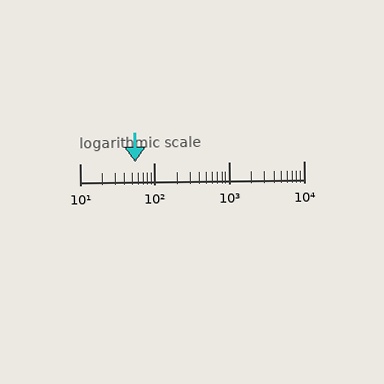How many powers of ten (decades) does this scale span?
The scale spans 3 decades, from 10 to 10000.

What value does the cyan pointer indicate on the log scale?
The pointer indicates approximately 55.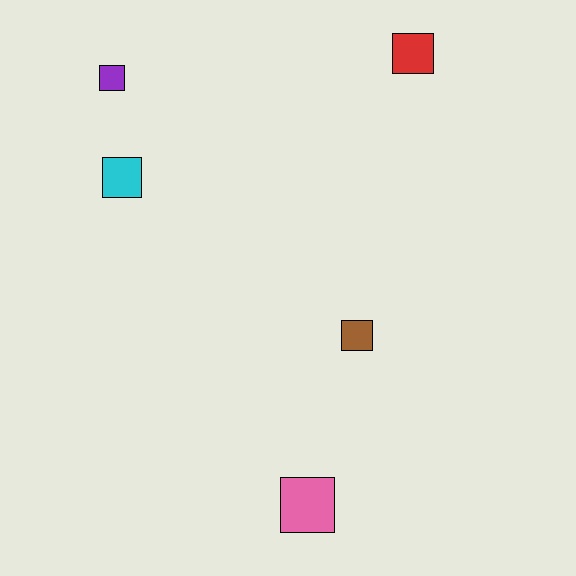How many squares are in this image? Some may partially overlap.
There are 5 squares.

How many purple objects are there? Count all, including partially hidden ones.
There is 1 purple object.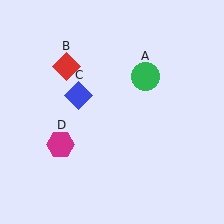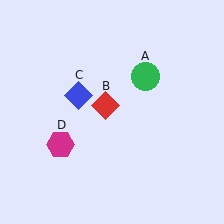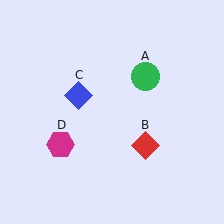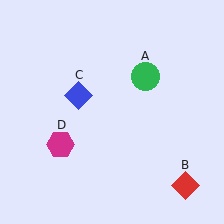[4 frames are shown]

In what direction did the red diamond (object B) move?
The red diamond (object B) moved down and to the right.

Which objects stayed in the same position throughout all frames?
Green circle (object A) and blue diamond (object C) and magenta hexagon (object D) remained stationary.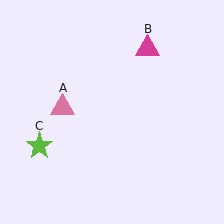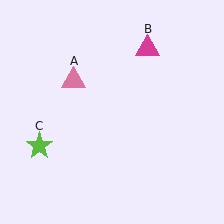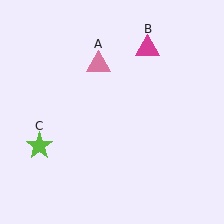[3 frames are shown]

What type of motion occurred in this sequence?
The pink triangle (object A) rotated clockwise around the center of the scene.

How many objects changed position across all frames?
1 object changed position: pink triangle (object A).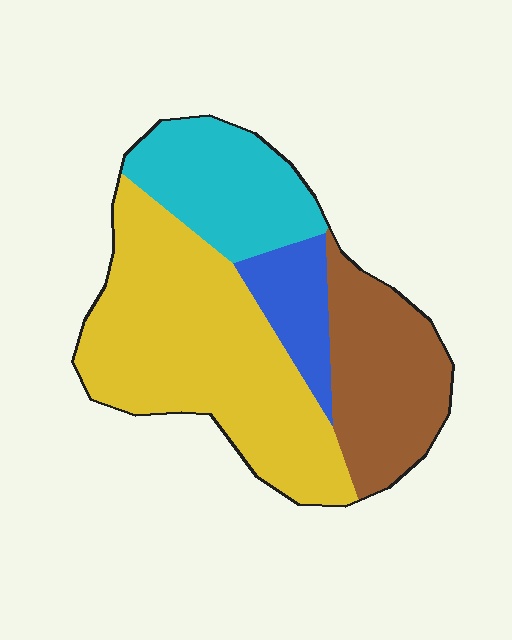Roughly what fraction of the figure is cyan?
Cyan takes up about one fifth (1/5) of the figure.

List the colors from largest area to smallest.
From largest to smallest: yellow, brown, cyan, blue.